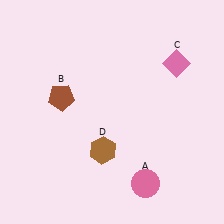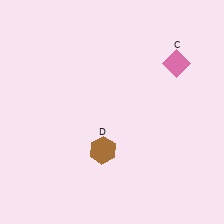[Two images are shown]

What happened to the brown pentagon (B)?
The brown pentagon (B) was removed in Image 2. It was in the top-left area of Image 1.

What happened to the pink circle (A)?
The pink circle (A) was removed in Image 2. It was in the bottom-right area of Image 1.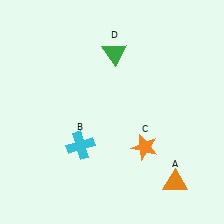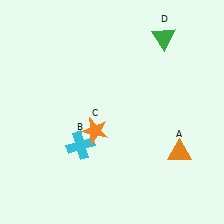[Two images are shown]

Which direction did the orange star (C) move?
The orange star (C) moved left.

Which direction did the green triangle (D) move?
The green triangle (D) moved right.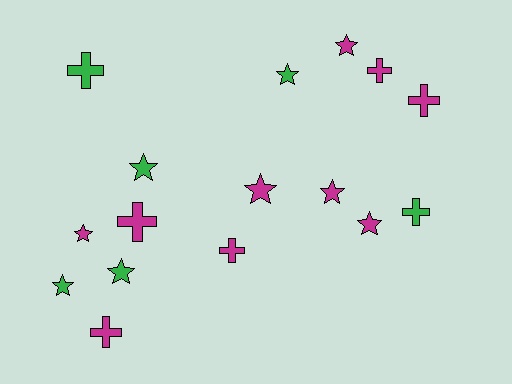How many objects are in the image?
There are 16 objects.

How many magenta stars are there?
There are 5 magenta stars.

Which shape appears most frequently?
Star, with 9 objects.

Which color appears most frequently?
Magenta, with 10 objects.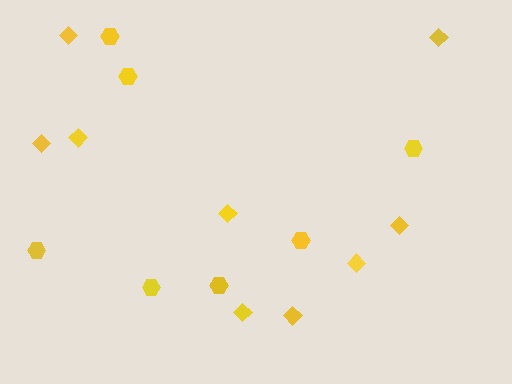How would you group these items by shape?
There are 2 groups: one group of diamonds (9) and one group of hexagons (7).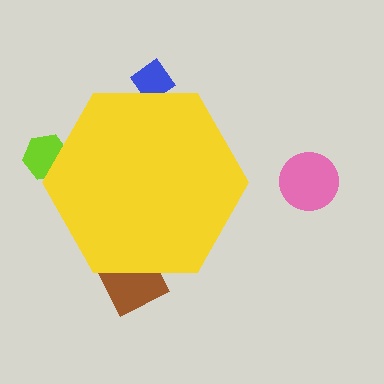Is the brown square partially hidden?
Yes, the brown square is partially hidden behind the yellow hexagon.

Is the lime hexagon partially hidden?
Yes, the lime hexagon is partially hidden behind the yellow hexagon.